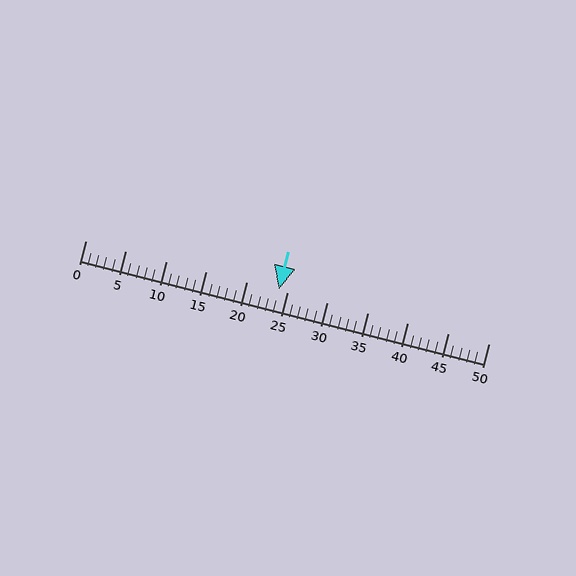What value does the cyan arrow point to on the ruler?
The cyan arrow points to approximately 24.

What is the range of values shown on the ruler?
The ruler shows values from 0 to 50.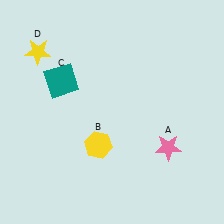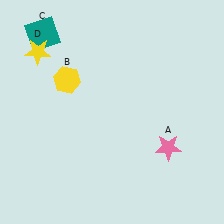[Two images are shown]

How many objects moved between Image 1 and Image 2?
2 objects moved between the two images.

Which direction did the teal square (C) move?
The teal square (C) moved up.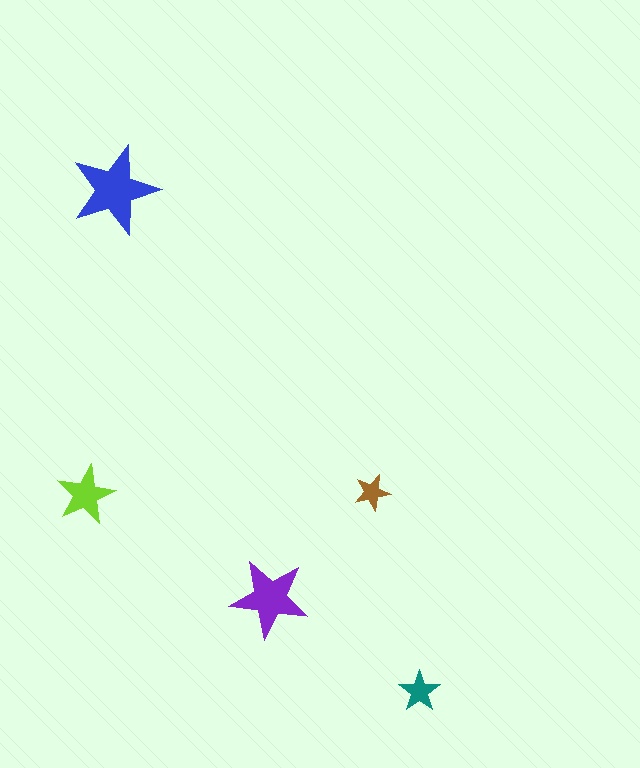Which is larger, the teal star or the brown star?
The teal one.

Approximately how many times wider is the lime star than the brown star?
About 1.5 times wider.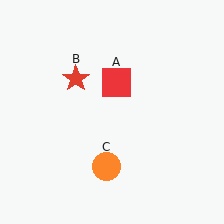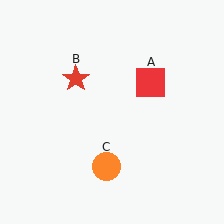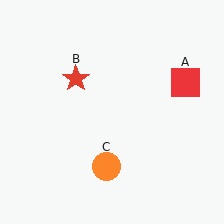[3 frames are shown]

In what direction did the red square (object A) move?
The red square (object A) moved right.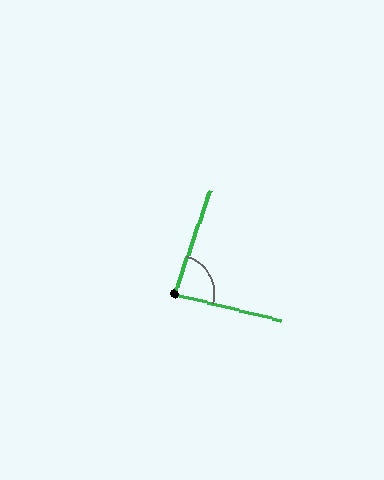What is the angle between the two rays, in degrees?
Approximately 85 degrees.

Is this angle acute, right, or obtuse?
It is acute.